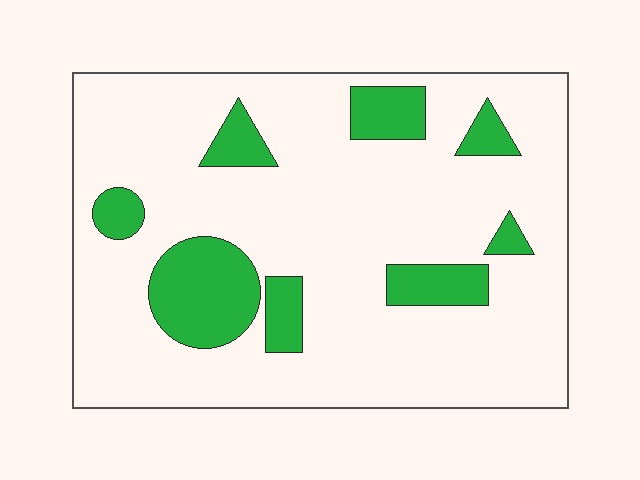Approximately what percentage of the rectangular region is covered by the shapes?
Approximately 20%.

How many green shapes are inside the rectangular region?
8.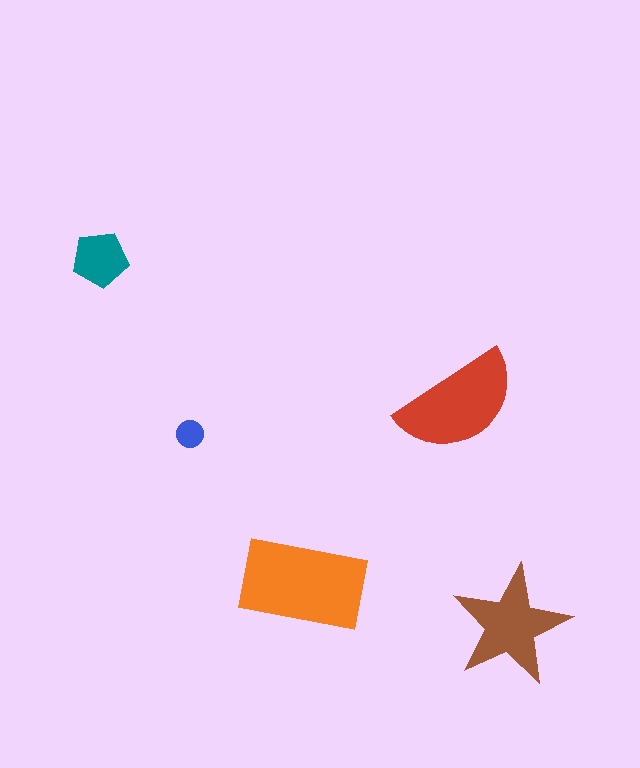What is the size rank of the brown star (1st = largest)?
3rd.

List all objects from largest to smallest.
The orange rectangle, the red semicircle, the brown star, the teal pentagon, the blue circle.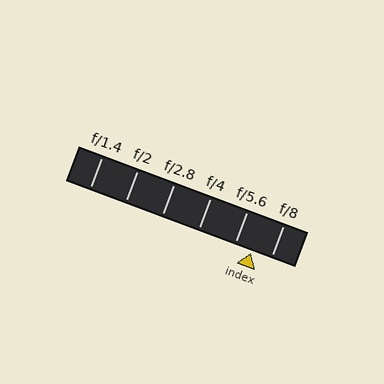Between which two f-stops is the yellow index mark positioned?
The index mark is between f/5.6 and f/8.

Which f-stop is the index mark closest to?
The index mark is closest to f/5.6.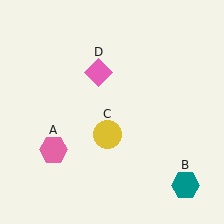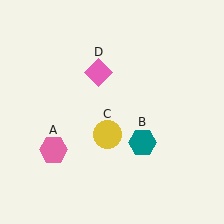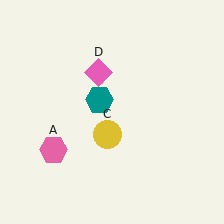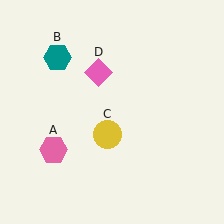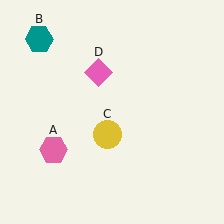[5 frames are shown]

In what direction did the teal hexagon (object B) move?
The teal hexagon (object B) moved up and to the left.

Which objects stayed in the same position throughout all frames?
Pink hexagon (object A) and yellow circle (object C) and pink diamond (object D) remained stationary.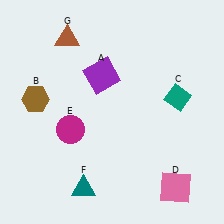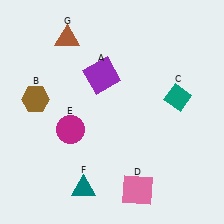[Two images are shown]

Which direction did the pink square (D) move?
The pink square (D) moved left.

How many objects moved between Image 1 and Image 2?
1 object moved between the two images.